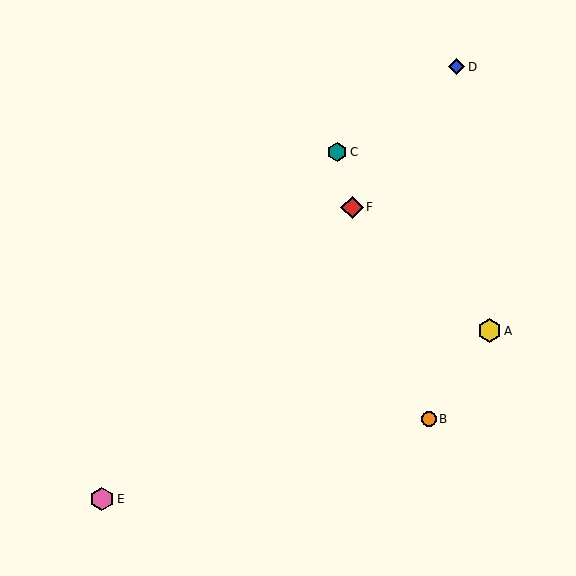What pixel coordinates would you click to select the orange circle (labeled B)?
Click at (429, 419) to select the orange circle B.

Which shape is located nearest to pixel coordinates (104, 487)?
The pink hexagon (labeled E) at (102, 499) is nearest to that location.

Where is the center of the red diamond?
The center of the red diamond is at (352, 207).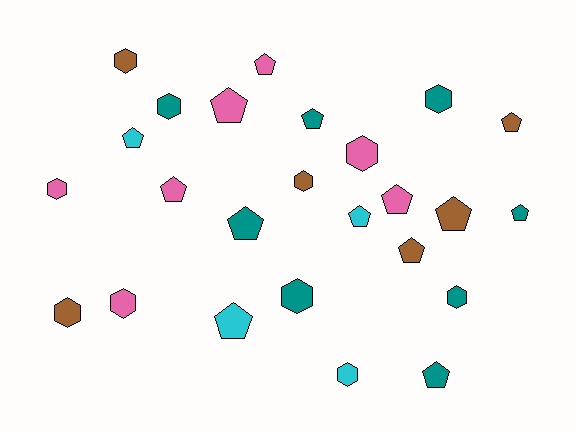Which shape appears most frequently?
Pentagon, with 14 objects.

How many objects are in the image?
There are 25 objects.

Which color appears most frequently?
Teal, with 8 objects.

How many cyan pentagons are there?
There are 3 cyan pentagons.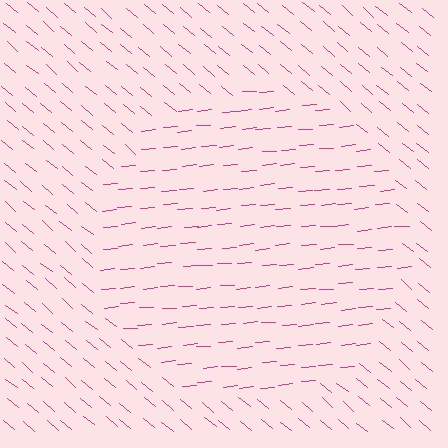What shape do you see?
I see a circle.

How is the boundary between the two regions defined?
The boundary is defined purely by a change in line orientation (approximately 45 degrees difference). All lines are the same color and thickness.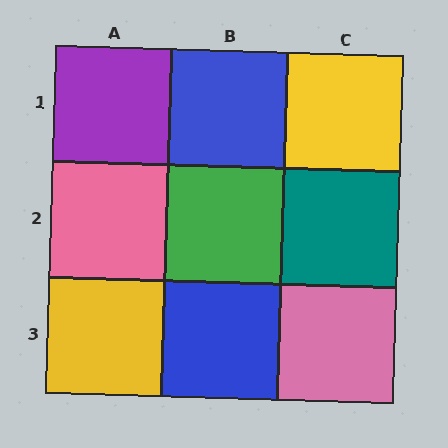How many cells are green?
1 cell is green.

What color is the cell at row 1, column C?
Yellow.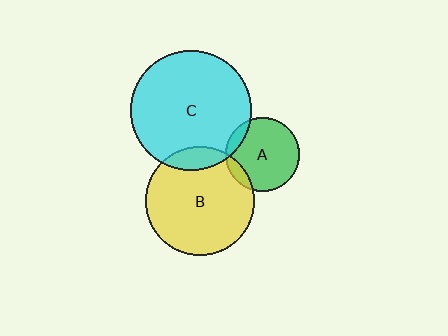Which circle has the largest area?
Circle C (cyan).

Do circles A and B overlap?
Yes.